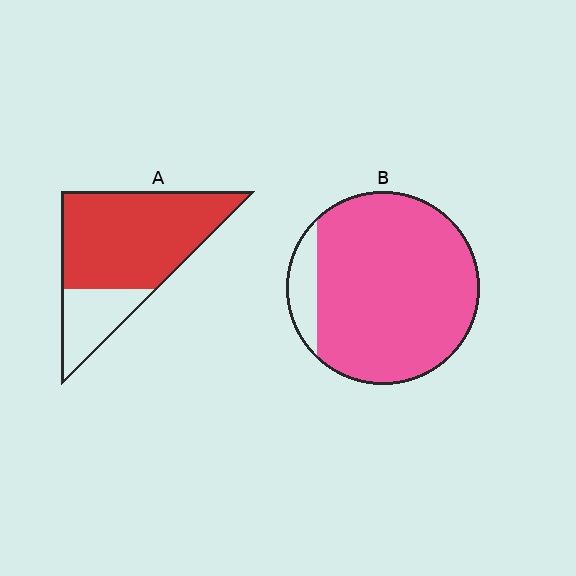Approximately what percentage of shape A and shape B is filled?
A is approximately 75% and B is approximately 90%.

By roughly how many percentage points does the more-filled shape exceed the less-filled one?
By roughly 15 percentage points (B over A).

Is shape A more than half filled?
Yes.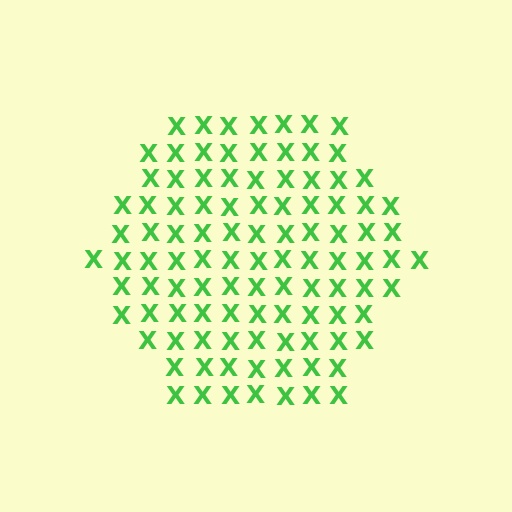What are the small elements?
The small elements are letter X's.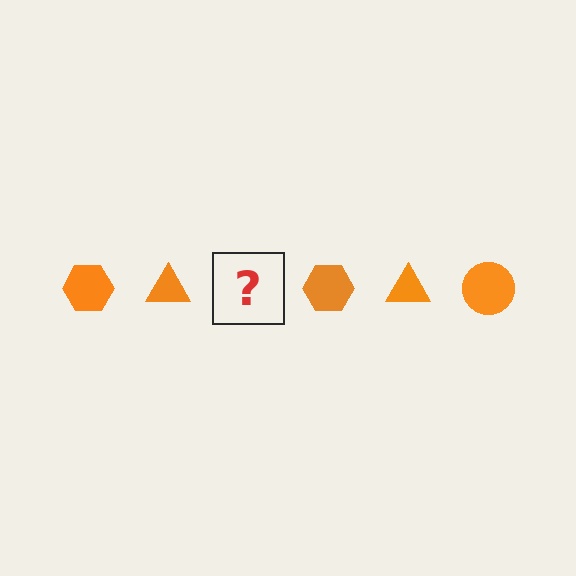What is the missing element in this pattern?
The missing element is an orange circle.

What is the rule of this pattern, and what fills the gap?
The rule is that the pattern cycles through hexagon, triangle, circle shapes in orange. The gap should be filled with an orange circle.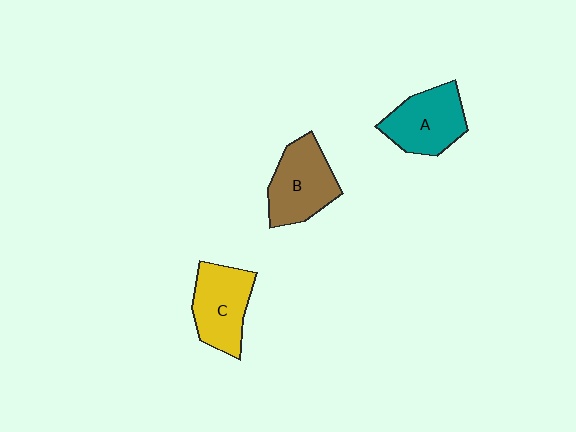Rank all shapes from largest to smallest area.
From largest to smallest: B (brown), C (yellow), A (teal).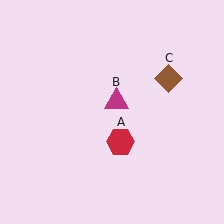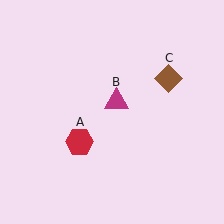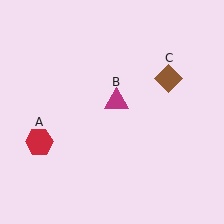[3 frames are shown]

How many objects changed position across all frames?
1 object changed position: red hexagon (object A).